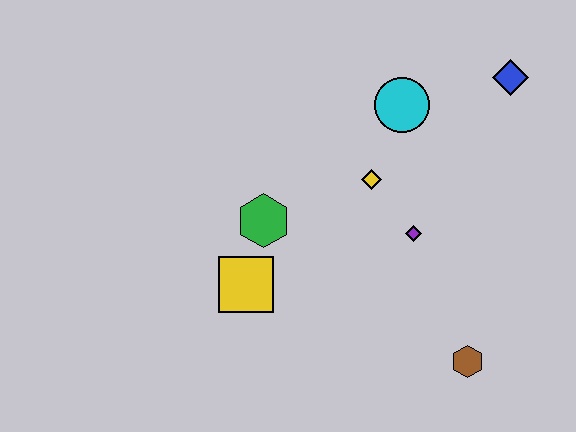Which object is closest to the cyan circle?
The yellow diamond is closest to the cyan circle.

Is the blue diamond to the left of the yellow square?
No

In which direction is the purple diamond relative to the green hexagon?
The purple diamond is to the right of the green hexagon.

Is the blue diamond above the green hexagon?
Yes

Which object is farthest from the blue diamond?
The yellow square is farthest from the blue diamond.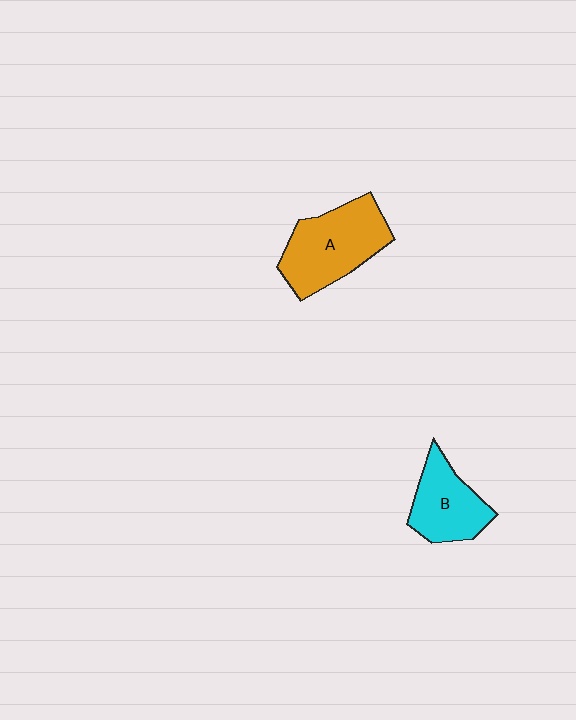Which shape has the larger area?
Shape A (orange).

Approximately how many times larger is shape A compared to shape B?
Approximately 1.4 times.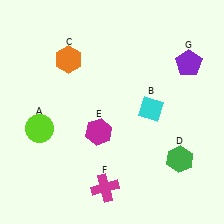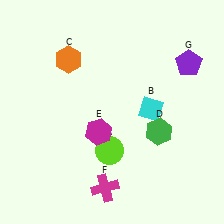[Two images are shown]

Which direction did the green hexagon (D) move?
The green hexagon (D) moved up.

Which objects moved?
The objects that moved are: the lime circle (A), the green hexagon (D).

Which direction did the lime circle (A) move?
The lime circle (A) moved right.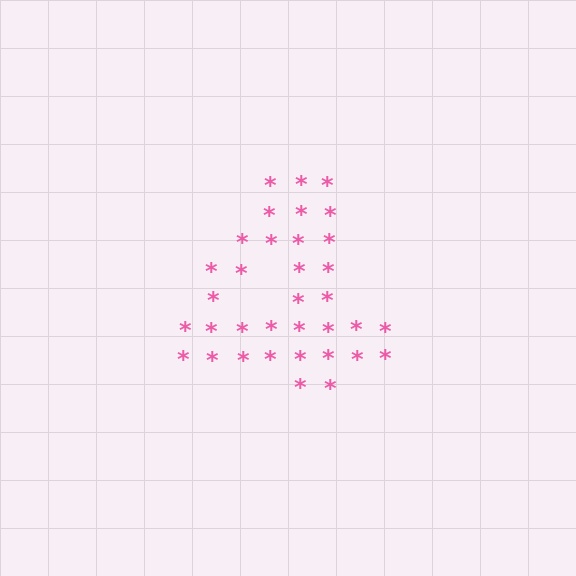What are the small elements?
The small elements are asterisks.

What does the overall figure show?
The overall figure shows the digit 4.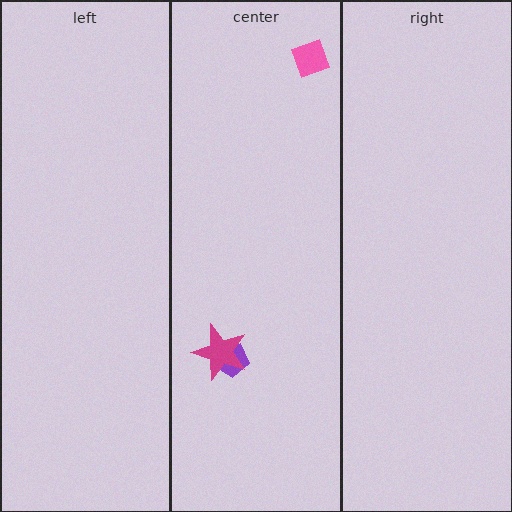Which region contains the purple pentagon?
The center region.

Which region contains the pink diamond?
The center region.